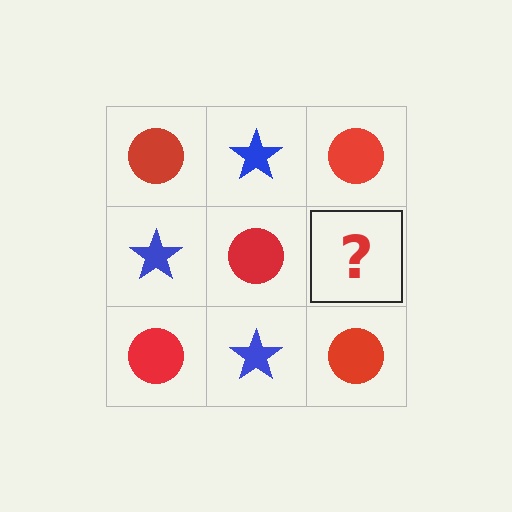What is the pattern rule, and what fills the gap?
The rule is that it alternates red circle and blue star in a checkerboard pattern. The gap should be filled with a blue star.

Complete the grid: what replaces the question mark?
The question mark should be replaced with a blue star.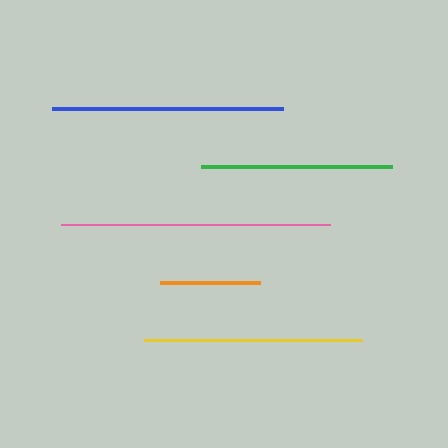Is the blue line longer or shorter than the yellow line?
The blue line is longer than the yellow line.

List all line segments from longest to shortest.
From longest to shortest: pink, blue, yellow, green, orange.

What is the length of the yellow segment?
The yellow segment is approximately 218 pixels long.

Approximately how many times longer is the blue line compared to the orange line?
The blue line is approximately 2.3 times the length of the orange line.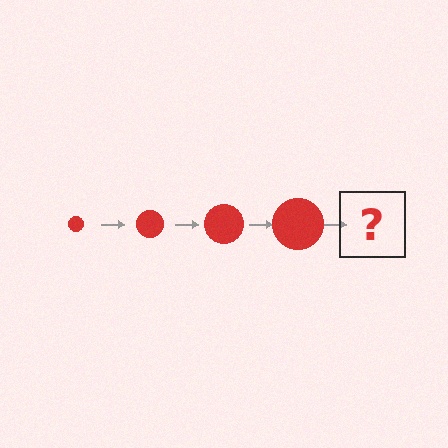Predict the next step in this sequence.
The next step is a red circle, larger than the previous one.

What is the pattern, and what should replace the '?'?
The pattern is that the circle gets progressively larger each step. The '?' should be a red circle, larger than the previous one.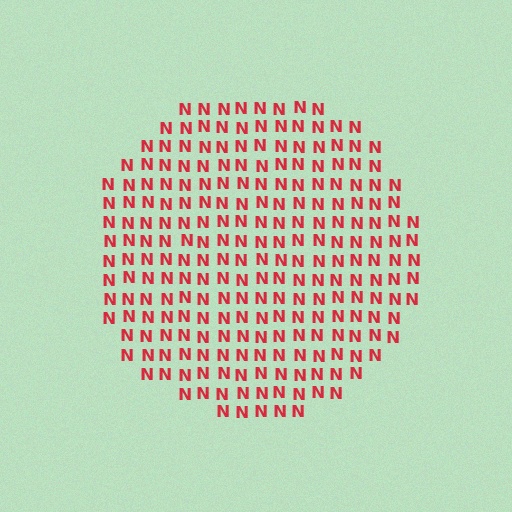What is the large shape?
The large shape is a circle.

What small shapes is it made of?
It is made of small letter N's.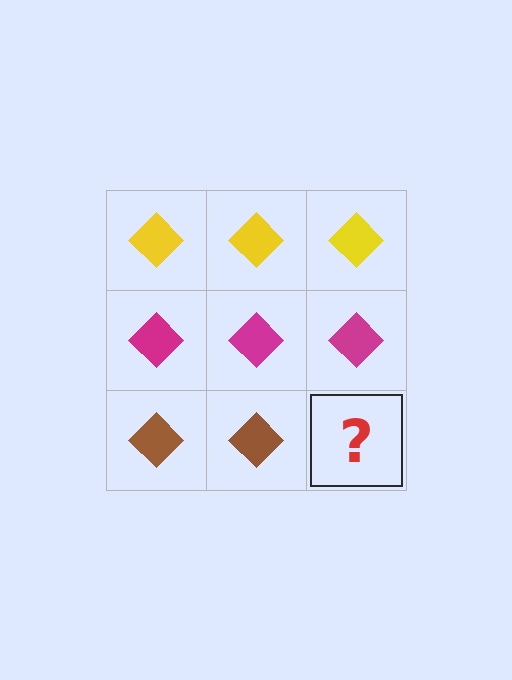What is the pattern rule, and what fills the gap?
The rule is that each row has a consistent color. The gap should be filled with a brown diamond.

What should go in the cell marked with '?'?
The missing cell should contain a brown diamond.